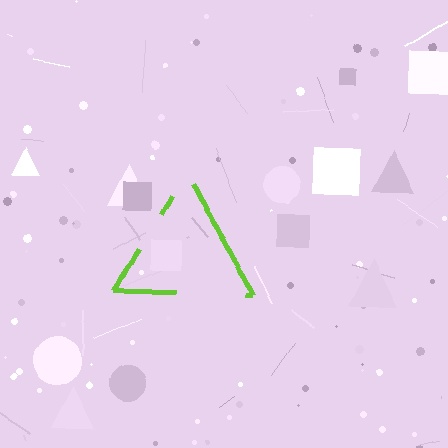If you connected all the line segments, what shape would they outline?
They would outline a triangle.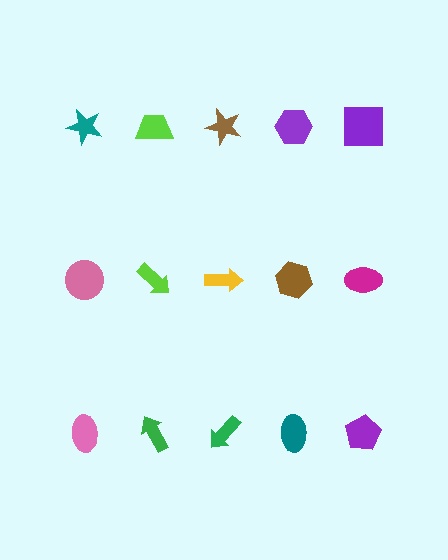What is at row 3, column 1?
A pink ellipse.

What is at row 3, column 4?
A teal ellipse.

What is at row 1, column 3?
A brown star.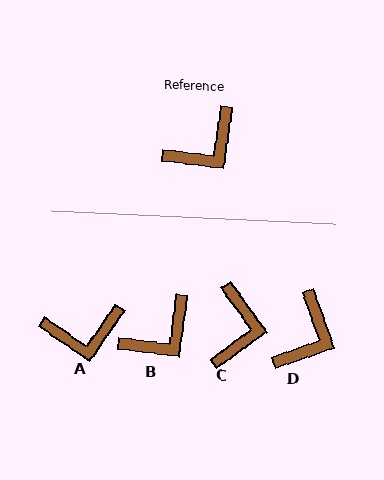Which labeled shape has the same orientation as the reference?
B.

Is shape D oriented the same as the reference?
No, it is off by about 27 degrees.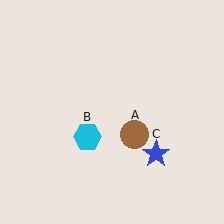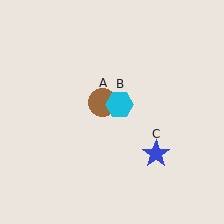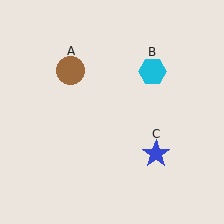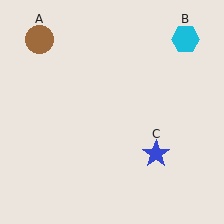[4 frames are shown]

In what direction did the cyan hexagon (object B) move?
The cyan hexagon (object B) moved up and to the right.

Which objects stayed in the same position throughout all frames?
Blue star (object C) remained stationary.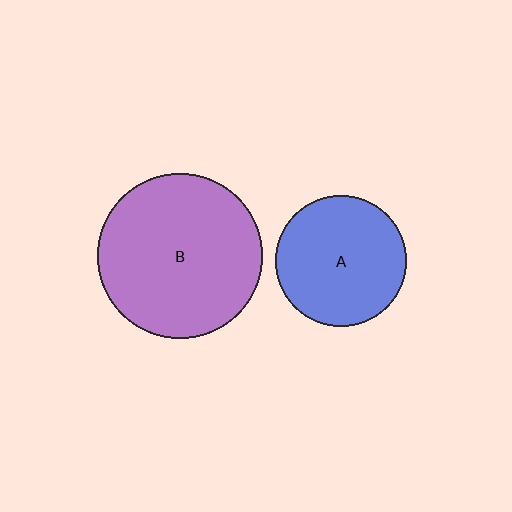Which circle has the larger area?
Circle B (purple).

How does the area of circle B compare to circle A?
Approximately 1.6 times.